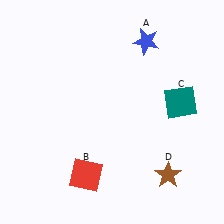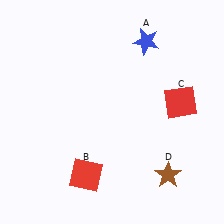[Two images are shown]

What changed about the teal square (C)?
In Image 1, C is teal. In Image 2, it changed to red.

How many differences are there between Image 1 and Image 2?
There is 1 difference between the two images.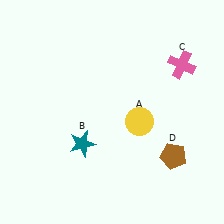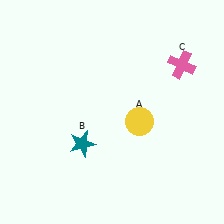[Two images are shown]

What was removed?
The brown pentagon (D) was removed in Image 2.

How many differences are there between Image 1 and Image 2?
There is 1 difference between the two images.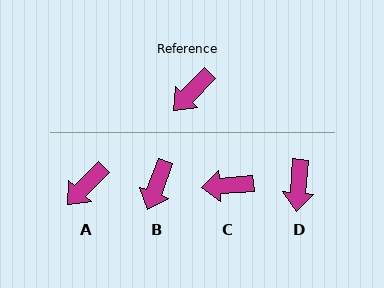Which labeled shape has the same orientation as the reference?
A.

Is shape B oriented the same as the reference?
No, it is off by about 24 degrees.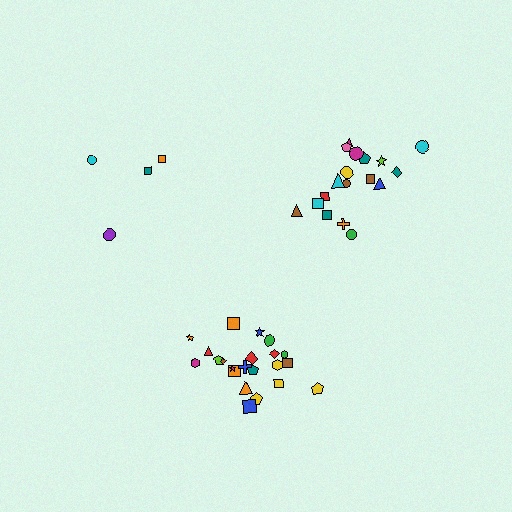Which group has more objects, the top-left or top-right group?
The top-right group.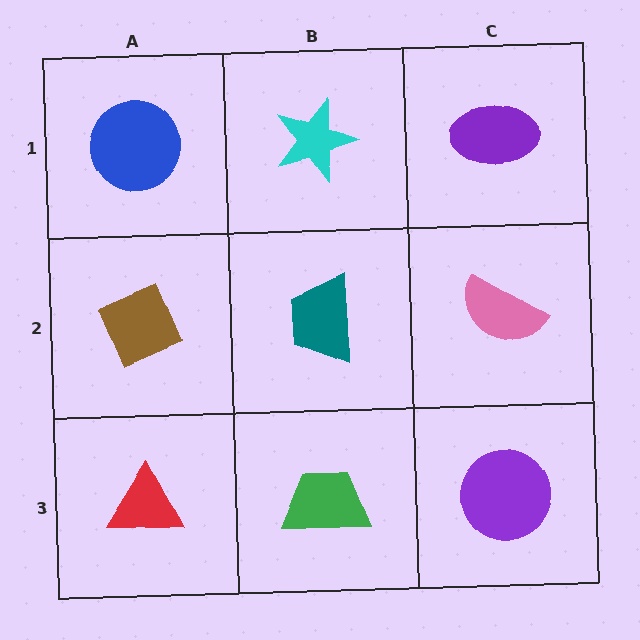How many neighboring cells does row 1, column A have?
2.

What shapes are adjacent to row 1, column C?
A pink semicircle (row 2, column C), a cyan star (row 1, column B).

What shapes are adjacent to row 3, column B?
A teal trapezoid (row 2, column B), a red triangle (row 3, column A), a purple circle (row 3, column C).